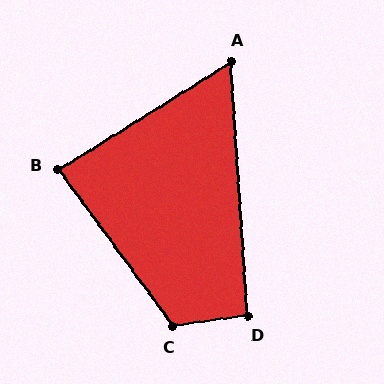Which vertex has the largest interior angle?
C, at approximately 118 degrees.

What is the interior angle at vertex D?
Approximately 94 degrees (approximately right).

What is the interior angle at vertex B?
Approximately 86 degrees (approximately right).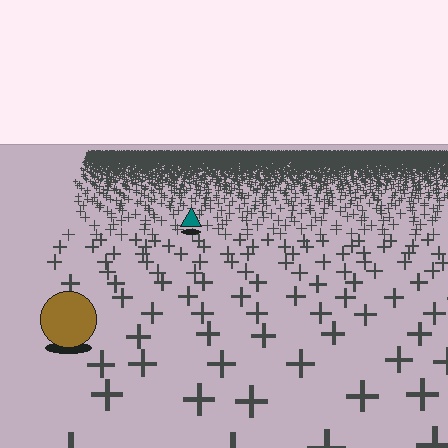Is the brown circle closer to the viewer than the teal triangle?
Yes. The brown circle is closer — you can tell from the texture gradient: the ground texture is coarser near it.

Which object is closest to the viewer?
The brown circle is closest. The texture marks near it are larger and more spread out.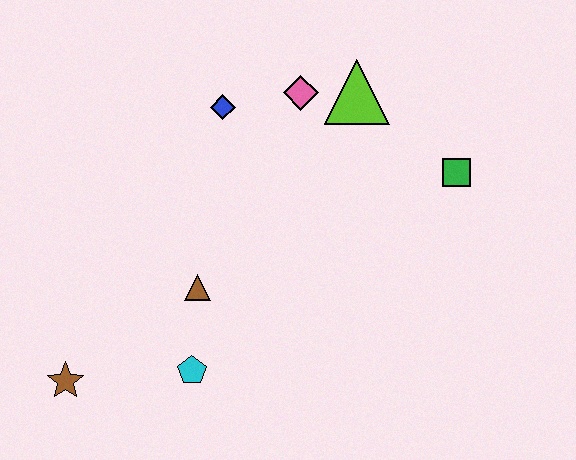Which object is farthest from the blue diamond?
The brown star is farthest from the blue diamond.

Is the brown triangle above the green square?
No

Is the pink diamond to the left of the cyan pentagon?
No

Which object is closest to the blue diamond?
The pink diamond is closest to the blue diamond.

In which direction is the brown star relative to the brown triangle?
The brown star is to the left of the brown triangle.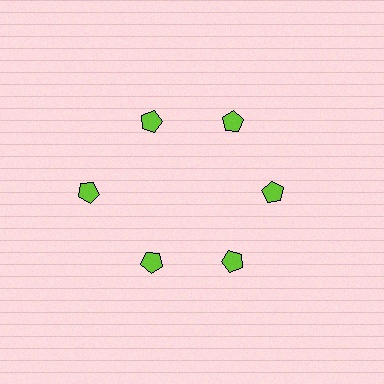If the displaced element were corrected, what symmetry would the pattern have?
It would have 6-fold rotational symmetry — the pattern would map onto itself every 60 degrees.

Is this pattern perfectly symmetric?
No. The 6 lime pentagons are arranged in a ring, but one element near the 9 o'clock position is pushed outward from the center, breaking the 6-fold rotational symmetry.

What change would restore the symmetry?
The symmetry would be restored by moving it inward, back onto the ring so that all 6 pentagons sit at equal angles and equal distance from the center.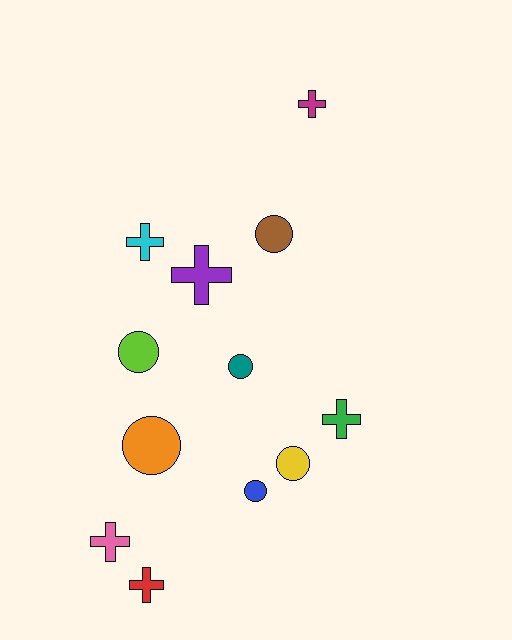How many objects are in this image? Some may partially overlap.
There are 12 objects.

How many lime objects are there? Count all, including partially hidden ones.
There is 1 lime object.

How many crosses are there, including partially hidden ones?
There are 6 crosses.